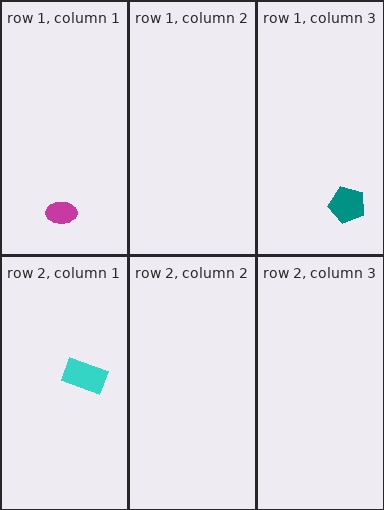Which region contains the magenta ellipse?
The row 1, column 1 region.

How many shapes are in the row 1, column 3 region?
1.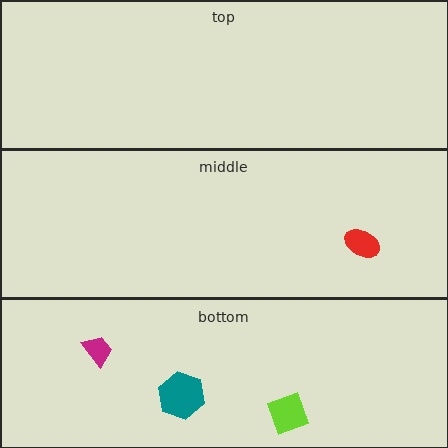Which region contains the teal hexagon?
The bottom region.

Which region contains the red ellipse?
The middle region.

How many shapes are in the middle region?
1.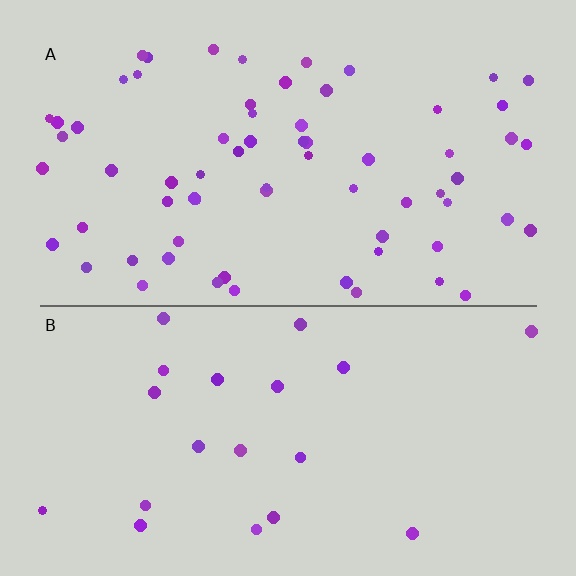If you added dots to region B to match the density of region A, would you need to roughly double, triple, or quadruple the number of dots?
Approximately triple.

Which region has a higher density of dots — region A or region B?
A (the top).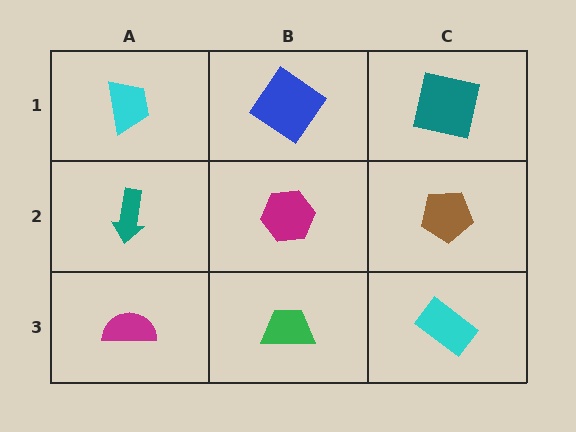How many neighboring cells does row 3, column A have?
2.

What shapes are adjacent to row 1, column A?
A teal arrow (row 2, column A), a blue diamond (row 1, column B).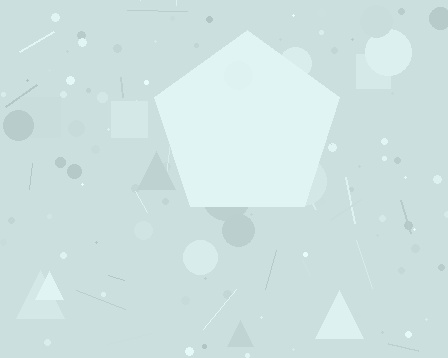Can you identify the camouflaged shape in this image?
The camouflaged shape is a pentagon.